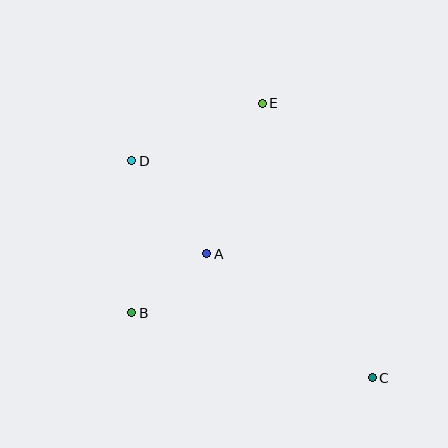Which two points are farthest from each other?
Points C and D are farthest from each other.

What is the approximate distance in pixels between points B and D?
The distance between B and D is approximately 152 pixels.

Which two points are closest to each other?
Points A and B are closest to each other.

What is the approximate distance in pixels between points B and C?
The distance between B and C is approximately 249 pixels.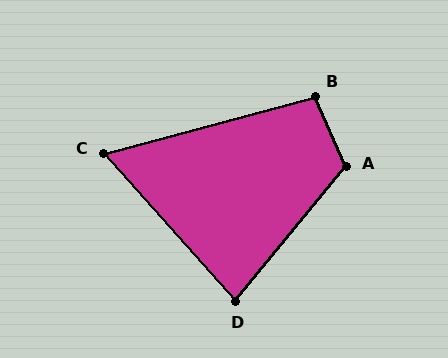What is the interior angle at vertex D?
Approximately 81 degrees (acute).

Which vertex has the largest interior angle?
A, at approximately 117 degrees.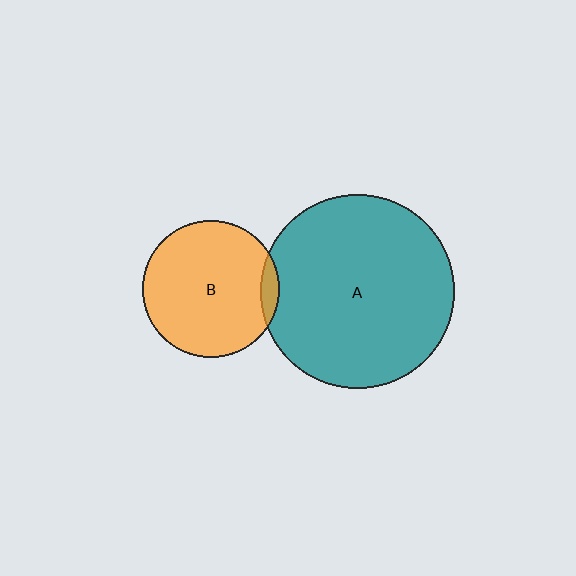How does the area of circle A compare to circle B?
Approximately 2.0 times.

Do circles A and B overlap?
Yes.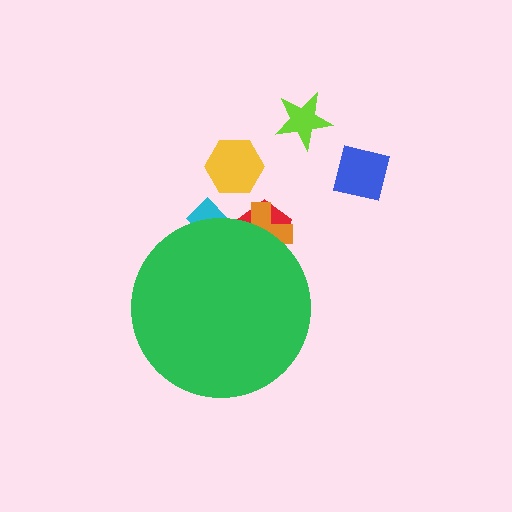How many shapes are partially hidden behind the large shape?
3 shapes are partially hidden.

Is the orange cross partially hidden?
Yes, the orange cross is partially hidden behind the green circle.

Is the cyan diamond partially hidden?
Yes, the cyan diamond is partially hidden behind the green circle.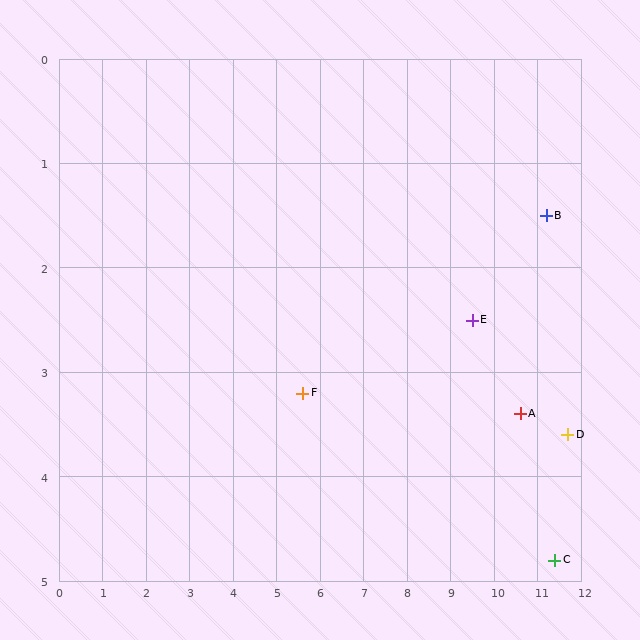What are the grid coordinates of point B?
Point B is at approximately (11.2, 1.5).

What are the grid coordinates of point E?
Point E is at approximately (9.5, 2.5).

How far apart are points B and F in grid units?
Points B and F are about 5.9 grid units apart.